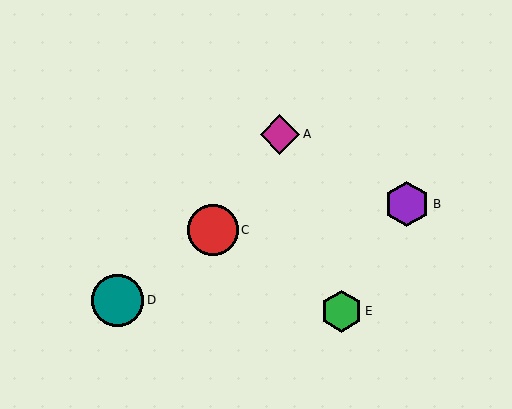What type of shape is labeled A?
Shape A is a magenta diamond.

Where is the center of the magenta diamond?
The center of the magenta diamond is at (280, 134).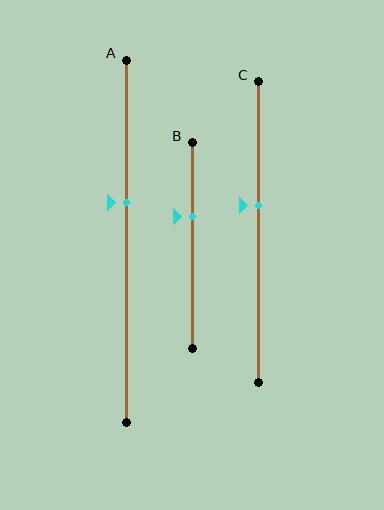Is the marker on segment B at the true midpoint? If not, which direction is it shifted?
No, the marker on segment B is shifted upward by about 14% of the segment length.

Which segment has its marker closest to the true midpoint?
Segment C has its marker closest to the true midpoint.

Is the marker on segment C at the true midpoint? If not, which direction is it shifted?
No, the marker on segment C is shifted upward by about 9% of the segment length.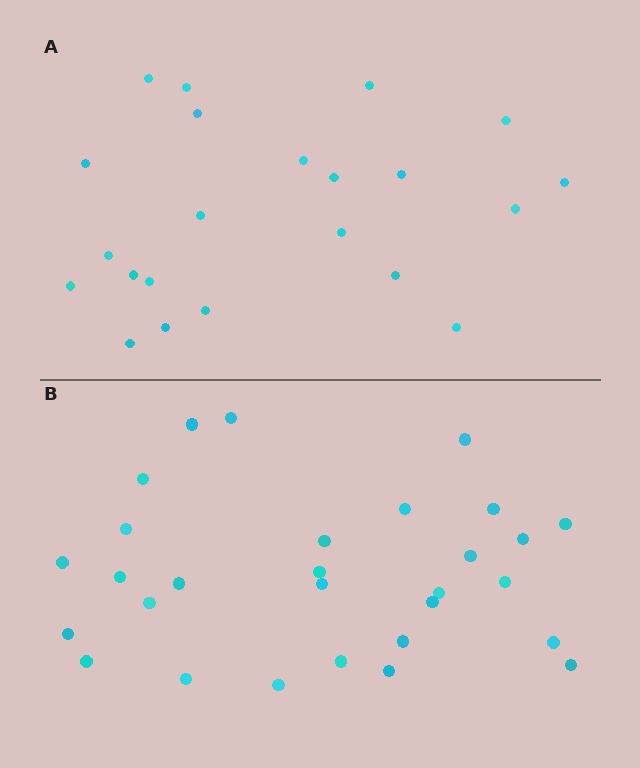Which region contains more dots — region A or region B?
Region B (the bottom region) has more dots.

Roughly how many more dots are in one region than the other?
Region B has roughly 8 or so more dots than region A.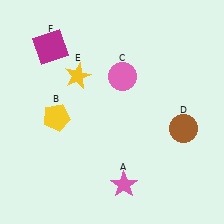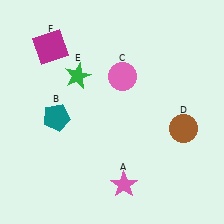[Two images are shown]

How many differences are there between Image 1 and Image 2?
There are 2 differences between the two images.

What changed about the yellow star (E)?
In Image 1, E is yellow. In Image 2, it changed to green.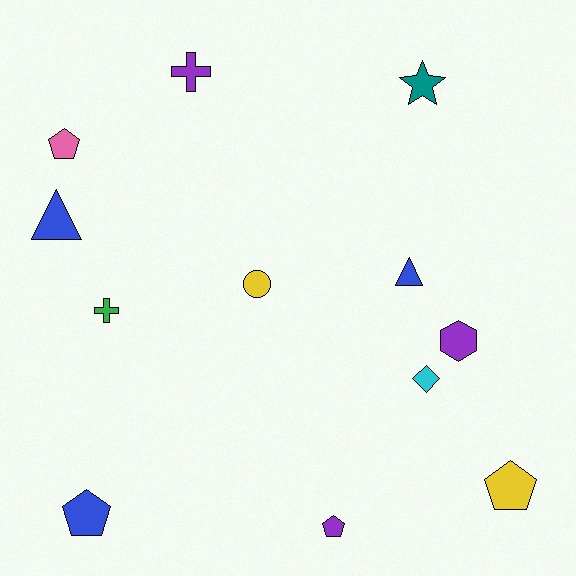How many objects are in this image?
There are 12 objects.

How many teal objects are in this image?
There is 1 teal object.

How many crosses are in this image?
There are 2 crosses.